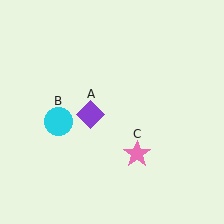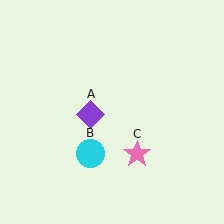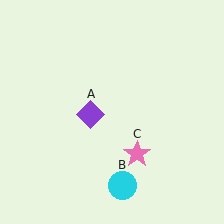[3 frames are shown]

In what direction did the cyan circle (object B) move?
The cyan circle (object B) moved down and to the right.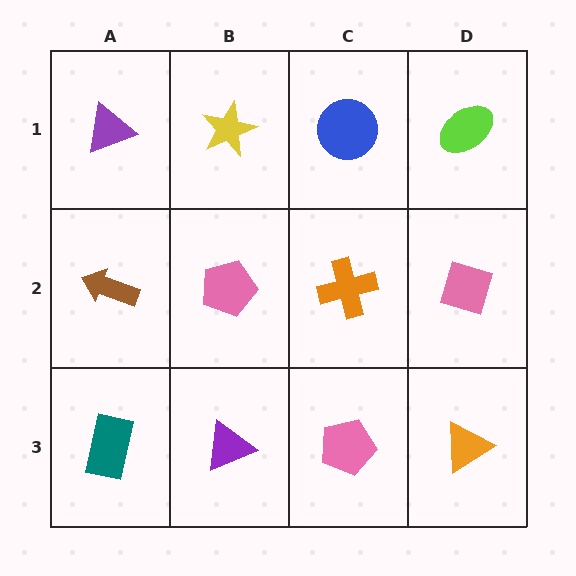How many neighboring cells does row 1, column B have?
3.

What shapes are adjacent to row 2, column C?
A blue circle (row 1, column C), a pink pentagon (row 3, column C), a pink pentagon (row 2, column B), a pink diamond (row 2, column D).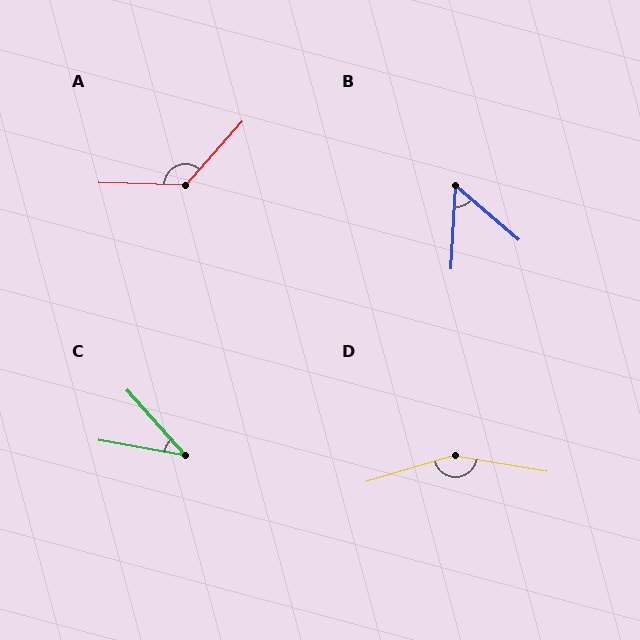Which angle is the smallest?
C, at approximately 38 degrees.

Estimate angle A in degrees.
Approximately 130 degrees.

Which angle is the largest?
D, at approximately 154 degrees.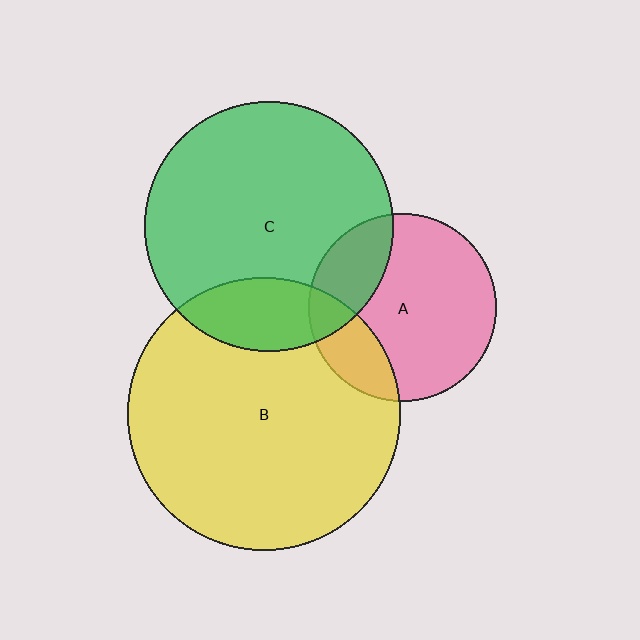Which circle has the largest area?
Circle B (yellow).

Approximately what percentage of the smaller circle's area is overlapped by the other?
Approximately 20%.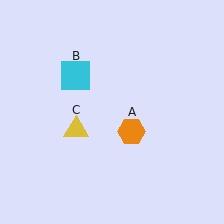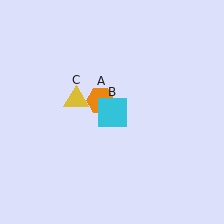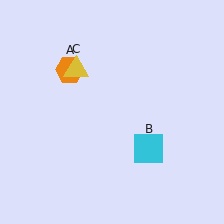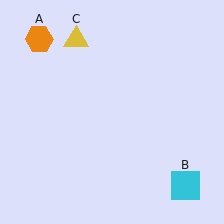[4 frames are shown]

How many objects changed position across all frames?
3 objects changed position: orange hexagon (object A), cyan square (object B), yellow triangle (object C).